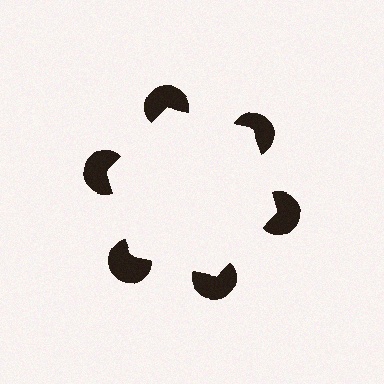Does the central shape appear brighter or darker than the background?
It typically appears slightly brighter than the background, even though no actual brightness change is drawn.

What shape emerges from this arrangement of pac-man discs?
An illusory hexagon — its edges are inferred from the aligned wedge cuts in the pac-man discs, not physically drawn.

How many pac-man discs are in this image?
There are 6 — one at each vertex of the illusory hexagon.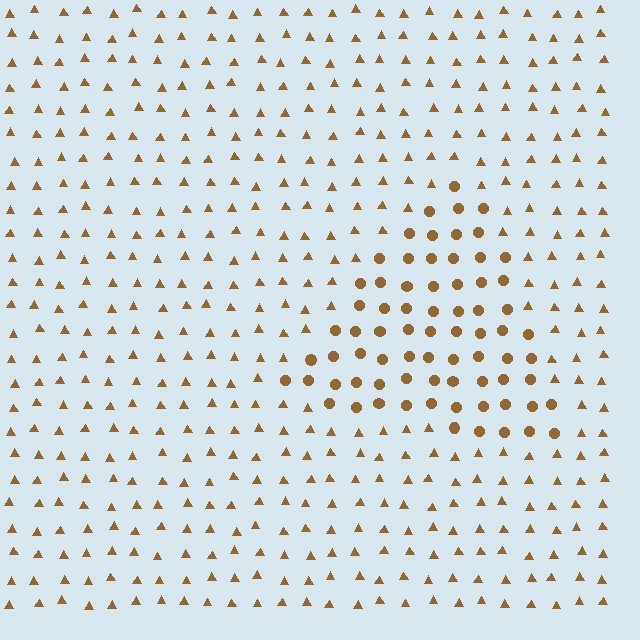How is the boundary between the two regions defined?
The boundary is defined by a change in element shape: circles inside vs. triangles outside. All elements share the same color and spacing.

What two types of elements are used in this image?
The image uses circles inside the triangle region and triangles outside it.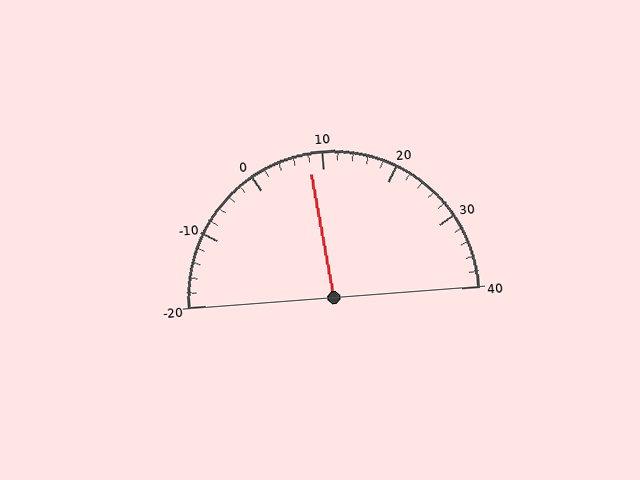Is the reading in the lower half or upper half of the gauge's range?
The reading is in the lower half of the range (-20 to 40).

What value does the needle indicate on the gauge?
The needle indicates approximately 8.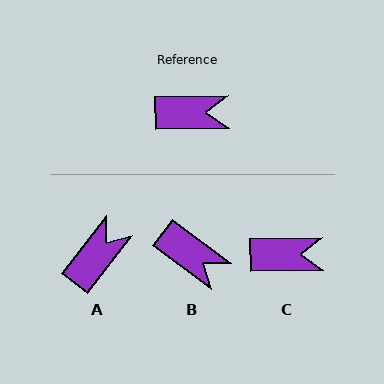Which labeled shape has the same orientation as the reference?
C.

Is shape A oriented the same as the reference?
No, it is off by about 51 degrees.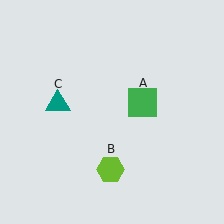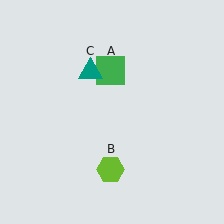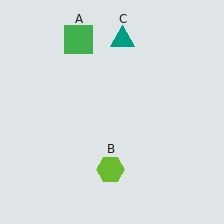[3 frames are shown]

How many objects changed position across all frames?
2 objects changed position: green square (object A), teal triangle (object C).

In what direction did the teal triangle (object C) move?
The teal triangle (object C) moved up and to the right.